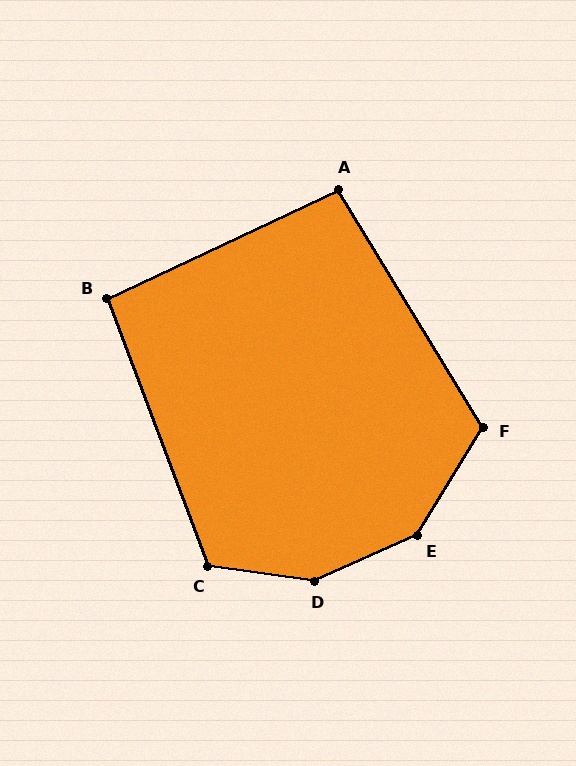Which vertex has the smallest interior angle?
B, at approximately 95 degrees.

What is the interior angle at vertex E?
Approximately 145 degrees (obtuse).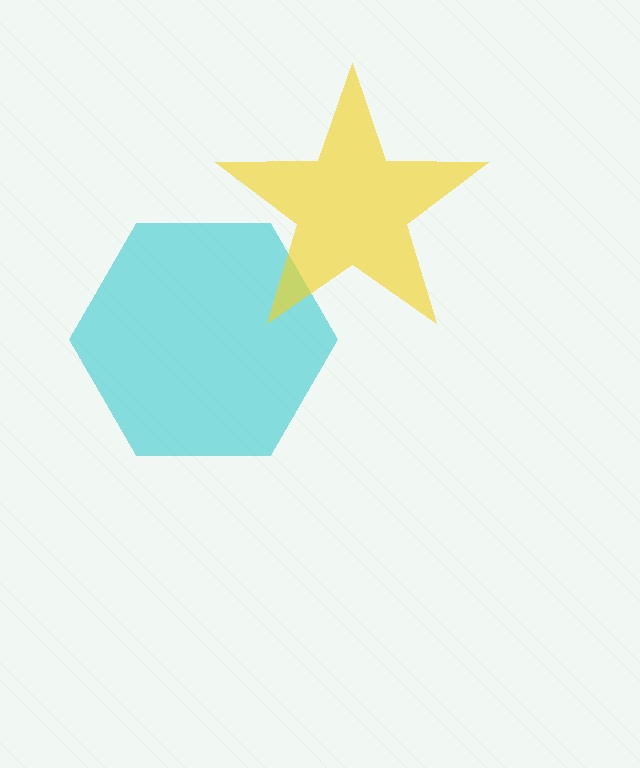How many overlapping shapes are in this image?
There are 2 overlapping shapes in the image.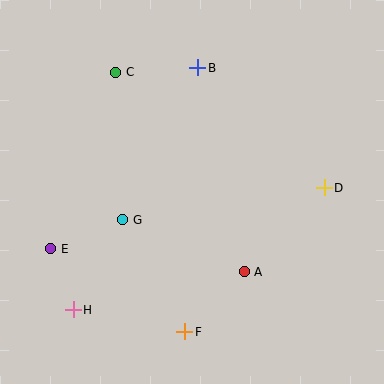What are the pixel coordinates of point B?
Point B is at (198, 68).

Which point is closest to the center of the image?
Point G at (123, 220) is closest to the center.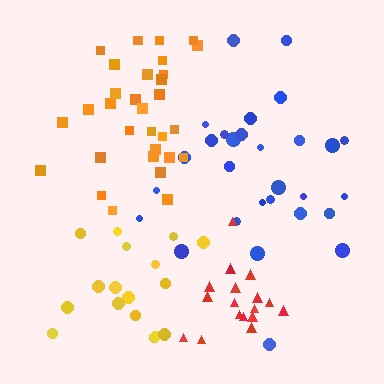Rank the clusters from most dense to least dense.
red, yellow, orange, blue.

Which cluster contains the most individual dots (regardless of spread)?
Orange (32).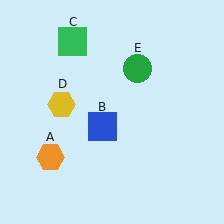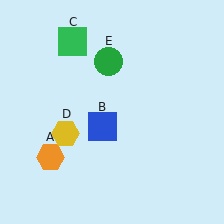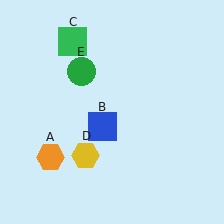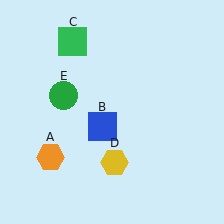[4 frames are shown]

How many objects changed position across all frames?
2 objects changed position: yellow hexagon (object D), green circle (object E).